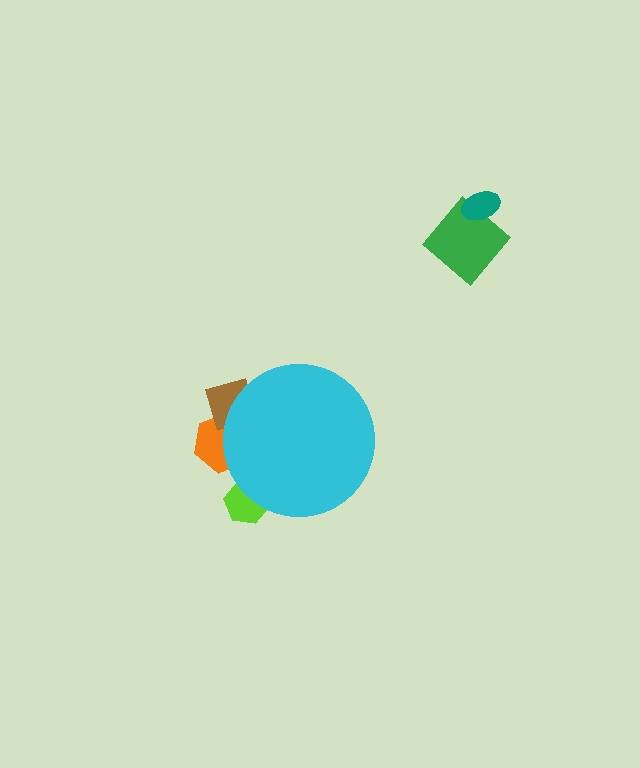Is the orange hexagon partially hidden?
Yes, the orange hexagon is partially hidden behind the cyan circle.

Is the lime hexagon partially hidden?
Yes, the lime hexagon is partially hidden behind the cyan circle.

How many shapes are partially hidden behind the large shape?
3 shapes are partially hidden.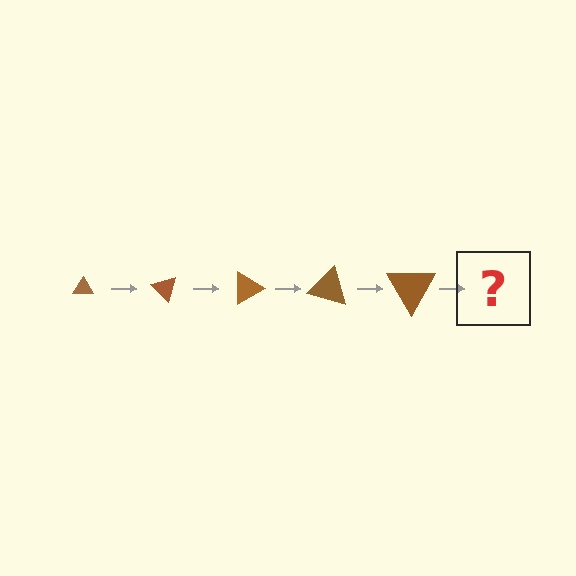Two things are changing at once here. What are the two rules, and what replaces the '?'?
The two rules are that the triangle grows larger each step and it rotates 45 degrees each step. The '?' should be a triangle, larger than the previous one and rotated 225 degrees from the start.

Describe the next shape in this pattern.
It should be a triangle, larger than the previous one and rotated 225 degrees from the start.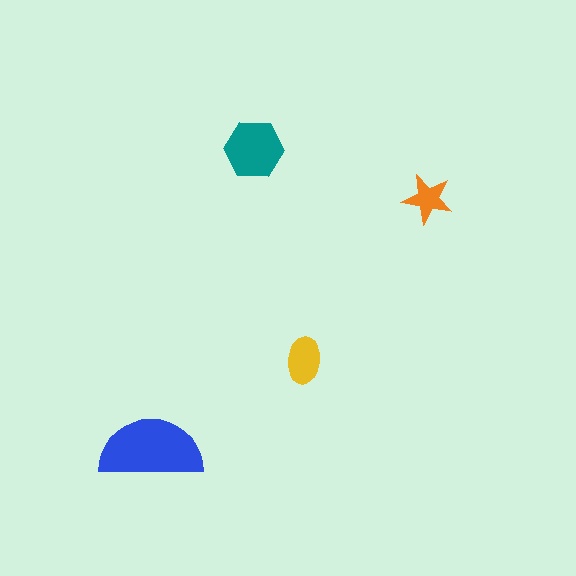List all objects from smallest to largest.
The orange star, the yellow ellipse, the teal hexagon, the blue semicircle.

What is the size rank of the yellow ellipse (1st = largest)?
3rd.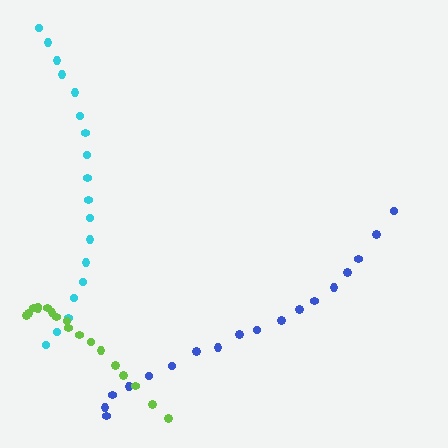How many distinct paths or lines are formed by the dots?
There are 3 distinct paths.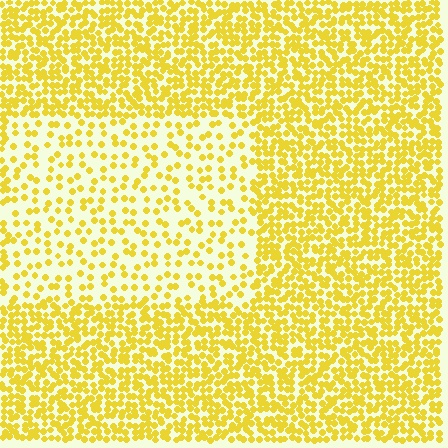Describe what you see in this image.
The image contains small yellow elements arranged at two different densities. A rectangle-shaped region is visible where the elements are less densely packed than the surrounding area.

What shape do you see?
I see a rectangle.